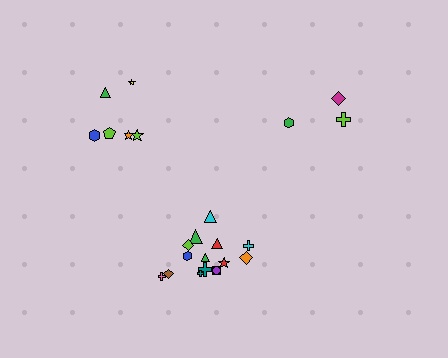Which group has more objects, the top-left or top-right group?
The top-left group.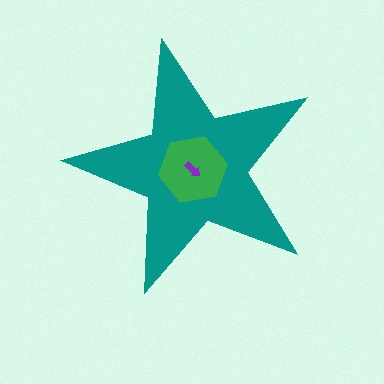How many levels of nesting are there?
3.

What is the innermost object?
The purple arrow.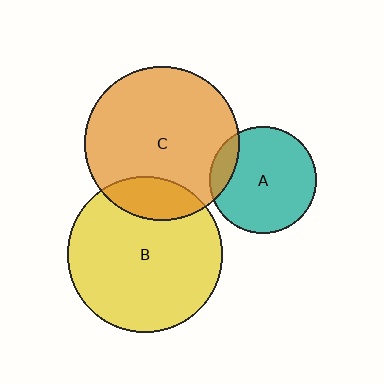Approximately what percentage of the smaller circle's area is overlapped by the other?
Approximately 15%.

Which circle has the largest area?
Circle B (yellow).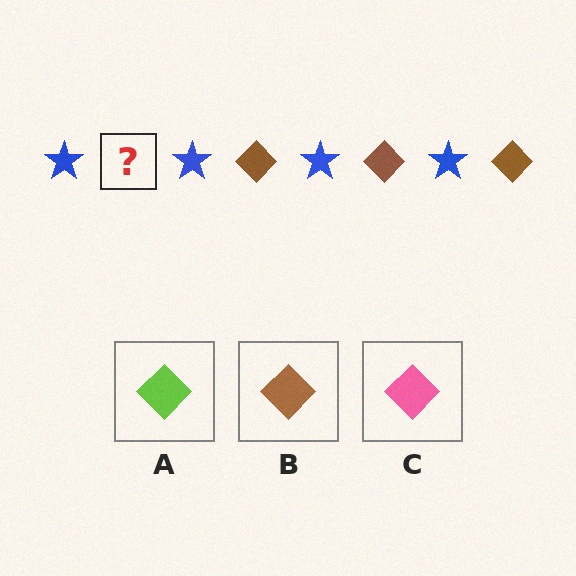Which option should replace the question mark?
Option B.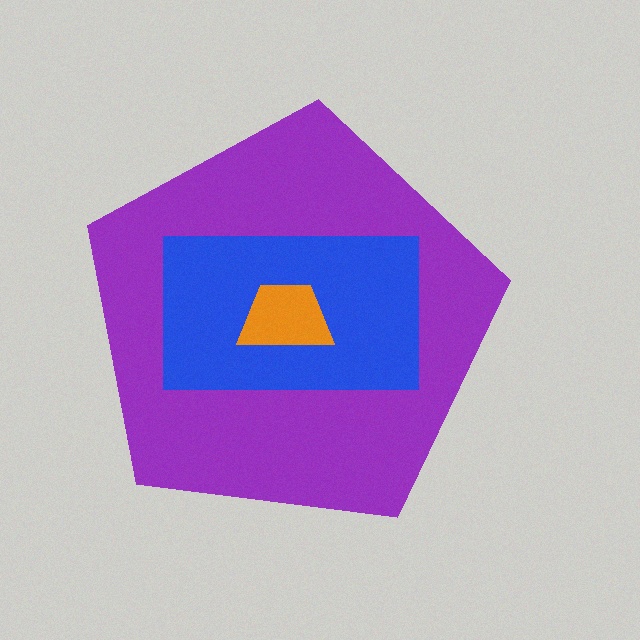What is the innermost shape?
The orange trapezoid.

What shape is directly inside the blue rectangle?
The orange trapezoid.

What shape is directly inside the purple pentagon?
The blue rectangle.